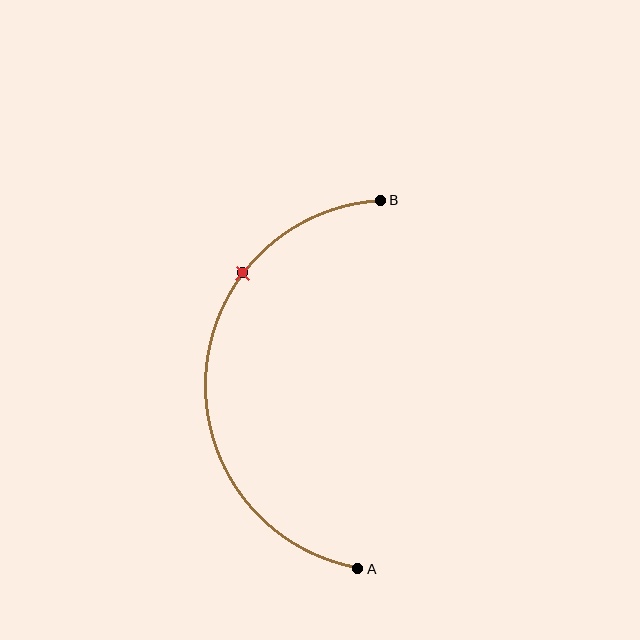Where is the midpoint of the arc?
The arc midpoint is the point on the curve farthest from the straight line joining A and B. It sits to the left of that line.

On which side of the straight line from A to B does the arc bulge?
The arc bulges to the left of the straight line connecting A and B.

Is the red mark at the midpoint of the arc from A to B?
No. The red mark lies on the arc but is closer to endpoint B. The arc midpoint would be at the point on the curve equidistant along the arc from both A and B.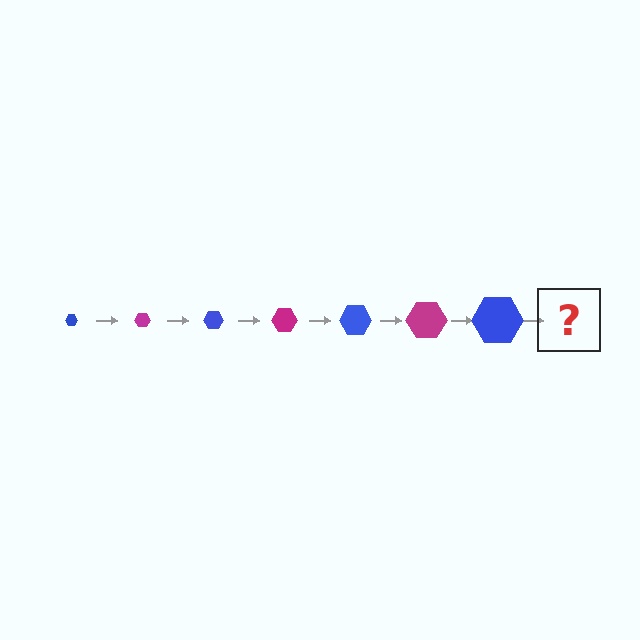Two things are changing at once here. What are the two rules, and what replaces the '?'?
The two rules are that the hexagon grows larger each step and the color cycles through blue and magenta. The '?' should be a magenta hexagon, larger than the previous one.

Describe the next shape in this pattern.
It should be a magenta hexagon, larger than the previous one.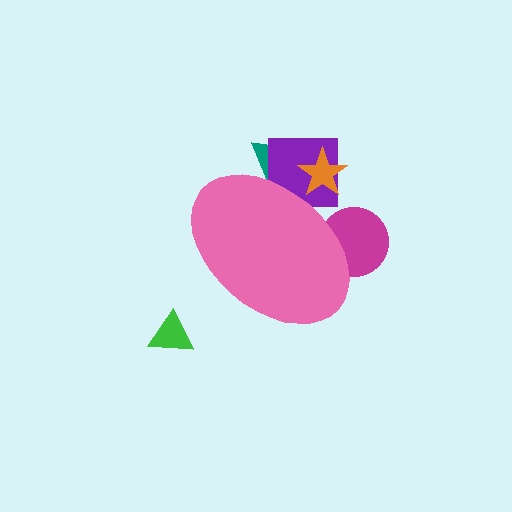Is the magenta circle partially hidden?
Yes, the magenta circle is partially hidden behind the pink ellipse.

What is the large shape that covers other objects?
A pink ellipse.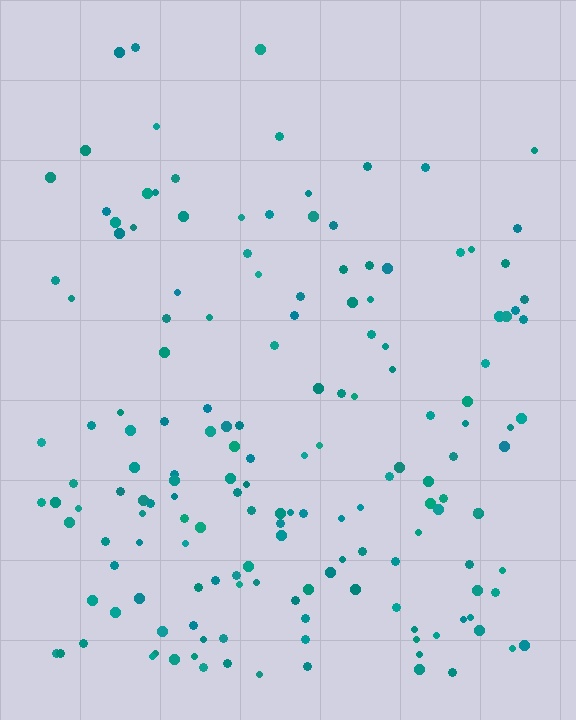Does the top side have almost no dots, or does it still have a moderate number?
Still a moderate number, just noticeably fewer than the bottom.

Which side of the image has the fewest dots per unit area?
The top.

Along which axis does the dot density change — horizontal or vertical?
Vertical.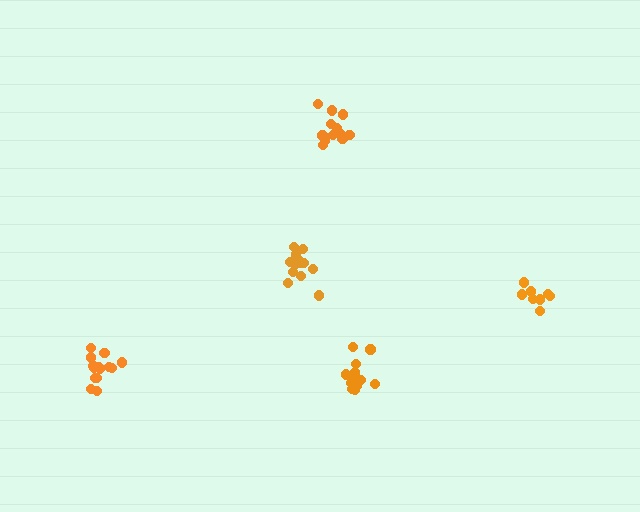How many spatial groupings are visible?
There are 5 spatial groupings.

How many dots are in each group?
Group 1: 14 dots, Group 2: 13 dots, Group 3: 8 dots, Group 4: 13 dots, Group 5: 13 dots (61 total).